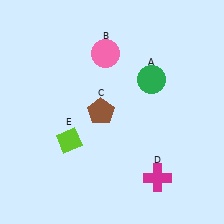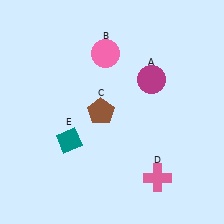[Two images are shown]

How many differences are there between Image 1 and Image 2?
There are 3 differences between the two images.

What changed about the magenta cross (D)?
In Image 1, D is magenta. In Image 2, it changed to pink.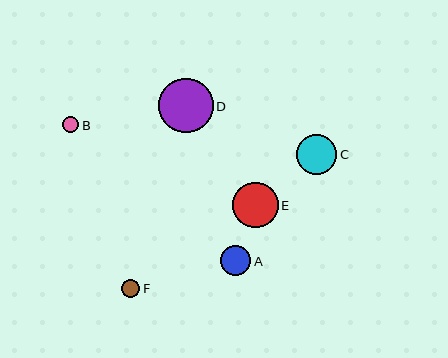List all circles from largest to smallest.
From largest to smallest: D, E, C, A, F, B.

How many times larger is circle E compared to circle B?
Circle E is approximately 2.8 times the size of circle B.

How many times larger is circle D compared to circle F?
Circle D is approximately 3.0 times the size of circle F.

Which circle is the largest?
Circle D is the largest with a size of approximately 55 pixels.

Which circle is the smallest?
Circle B is the smallest with a size of approximately 16 pixels.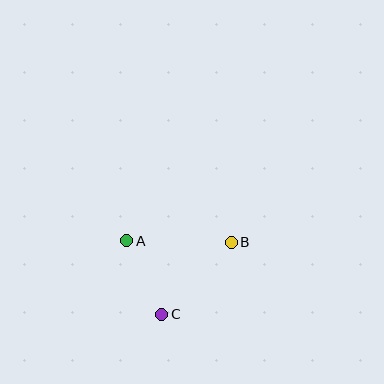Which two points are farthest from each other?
Points A and B are farthest from each other.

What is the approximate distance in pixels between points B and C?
The distance between B and C is approximately 100 pixels.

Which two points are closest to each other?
Points A and C are closest to each other.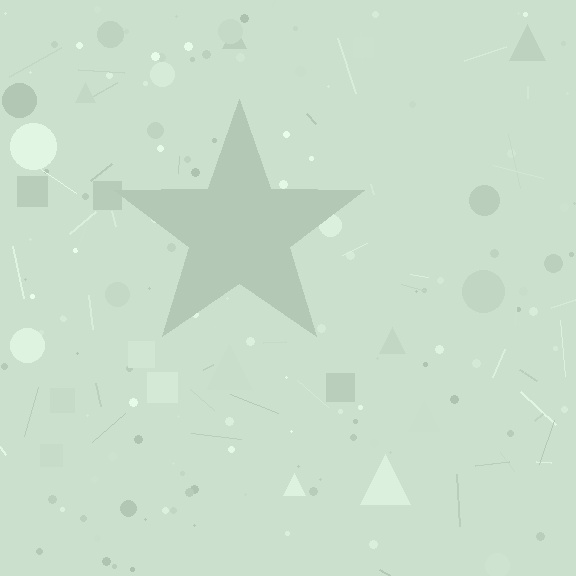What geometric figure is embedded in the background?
A star is embedded in the background.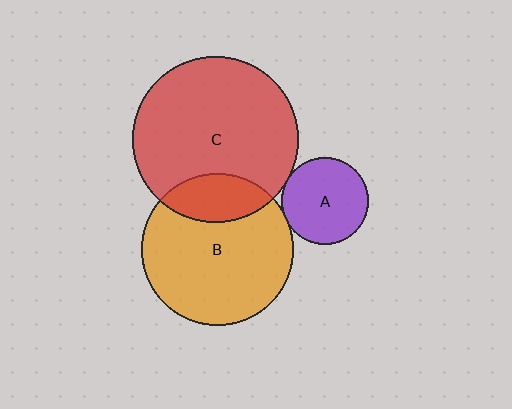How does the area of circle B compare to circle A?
Approximately 3.0 times.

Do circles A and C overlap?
Yes.